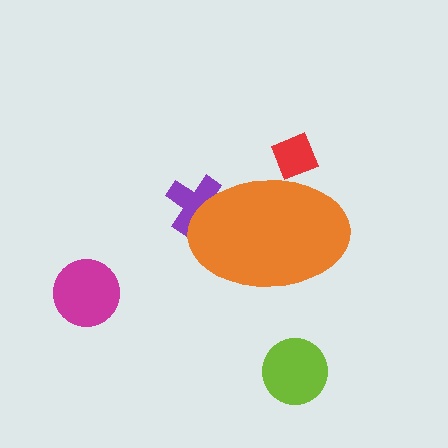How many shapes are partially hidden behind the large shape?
2 shapes are partially hidden.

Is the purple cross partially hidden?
Yes, the purple cross is partially hidden behind the orange ellipse.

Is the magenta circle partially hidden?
No, the magenta circle is fully visible.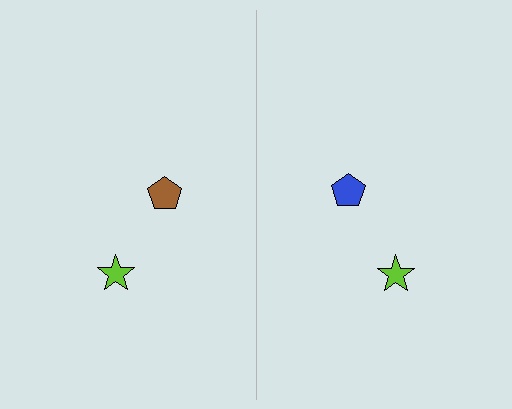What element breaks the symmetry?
The blue pentagon on the right side breaks the symmetry — its mirror counterpart is brown.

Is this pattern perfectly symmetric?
No, the pattern is not perfectly symmetric. The blue pentagon on the right side breaks the symmetry — its mirror counterpart is brown.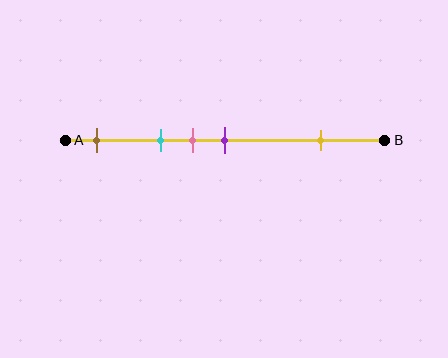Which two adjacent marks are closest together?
The pink and purple marks are the closest adjacent pair.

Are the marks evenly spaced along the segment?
No, the marks are not evenly spaced.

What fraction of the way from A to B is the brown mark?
The brown mark is approximately 10% (0.1) of the way from A to B.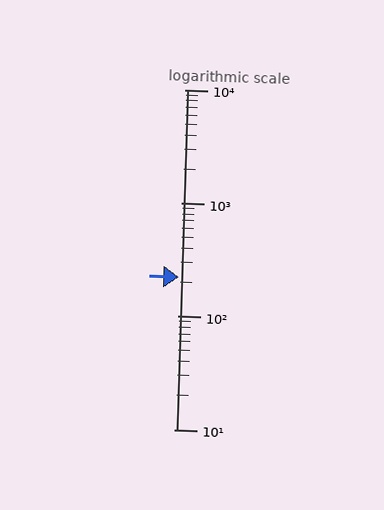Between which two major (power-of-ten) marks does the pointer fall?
The pointer is between 100 and 1000.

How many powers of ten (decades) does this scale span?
The scale spans 3 decades, from 10 to 10000.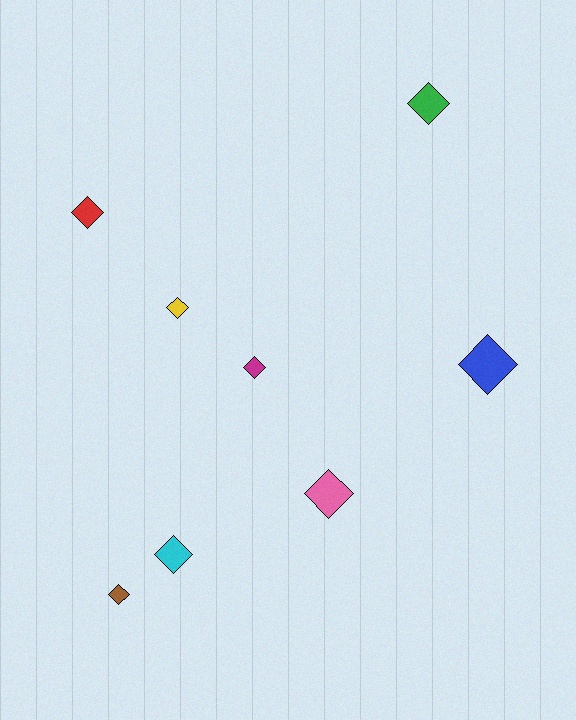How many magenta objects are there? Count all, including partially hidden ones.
There is 1 magenta object.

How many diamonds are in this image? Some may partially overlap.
There are 8 diamonds.